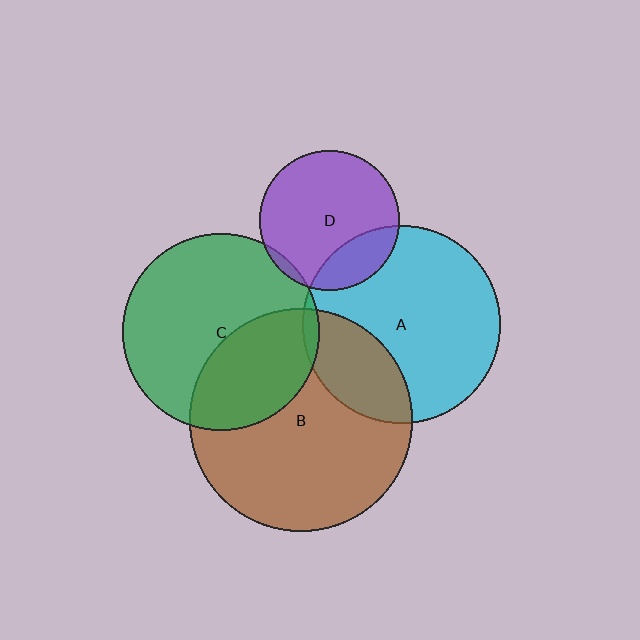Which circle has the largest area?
Circle B (brown).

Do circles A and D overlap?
Yes.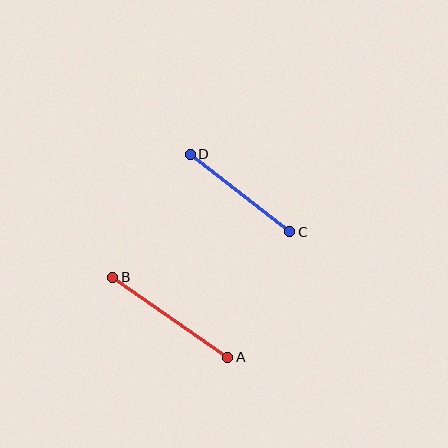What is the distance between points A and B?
The distance is approximately 140 pixels.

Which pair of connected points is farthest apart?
Points A and B are farthest apart.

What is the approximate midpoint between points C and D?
The midpoint is at approximately (240, 193) pixels.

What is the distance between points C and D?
The distance is approximately 126 pixels.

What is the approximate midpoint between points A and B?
The midpoint is at approximately (170, 317) pixels.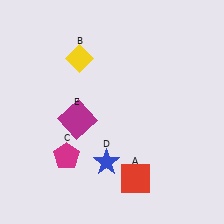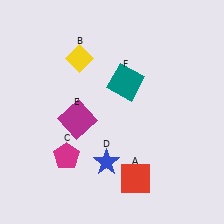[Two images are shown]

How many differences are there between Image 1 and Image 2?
There is 1 difference between the two images.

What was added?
A teal square (F) was added in Image 2.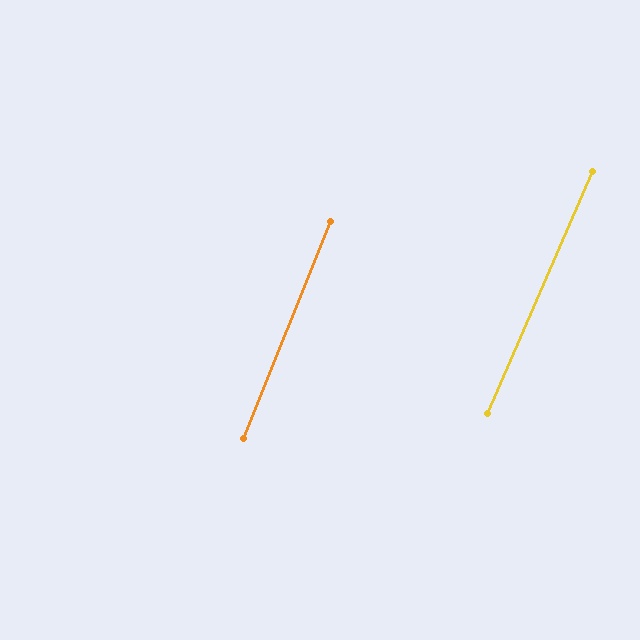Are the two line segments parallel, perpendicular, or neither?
Parallel — their directions differ by only 1.6°.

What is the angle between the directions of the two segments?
Approximately 2 degrees.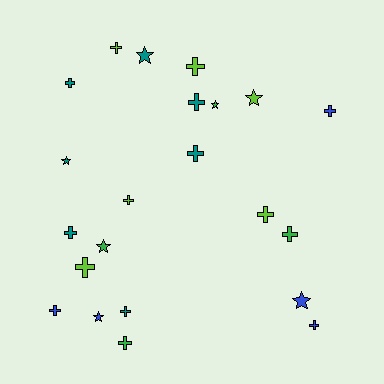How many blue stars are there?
There are 2 blue stars.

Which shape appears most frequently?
Cross, with 15 objects.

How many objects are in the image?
There are 22 objects.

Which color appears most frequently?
Teal, with 7 objects.